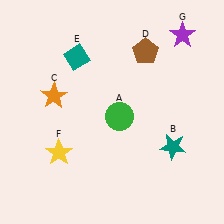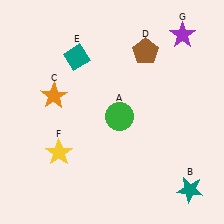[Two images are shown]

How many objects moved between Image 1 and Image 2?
1 object moved between the two images.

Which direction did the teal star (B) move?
The teal star (B) moved down.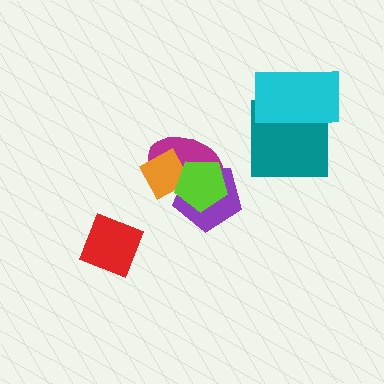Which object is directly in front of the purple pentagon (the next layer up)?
The orange diamond is directly in front of the purple pentagon.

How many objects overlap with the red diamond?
0 objects overlap with the red diamond.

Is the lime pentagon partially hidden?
No, no other shape covers it.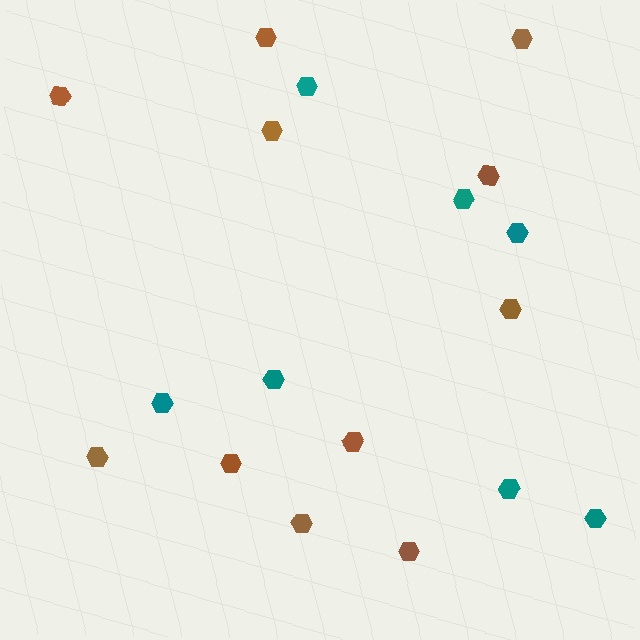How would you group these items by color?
There are 2 groups: one group of brown hexagons (11) and one group of teal hexagons (7).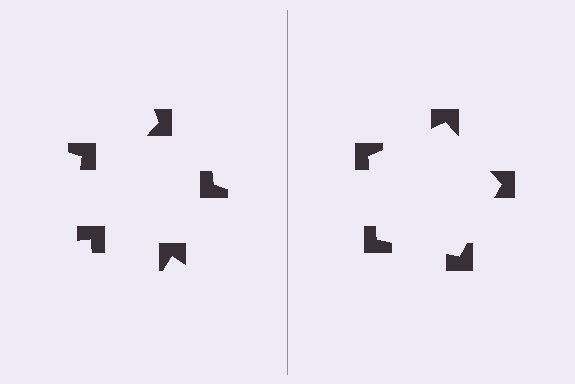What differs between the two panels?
The notched squares are positioned identically on both sides; only the wedge orientations differ. On the right they align to a pentagon; on the left they are misaligned.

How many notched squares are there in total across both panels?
10 — 5 on each side.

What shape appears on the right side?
An illusory pentagon.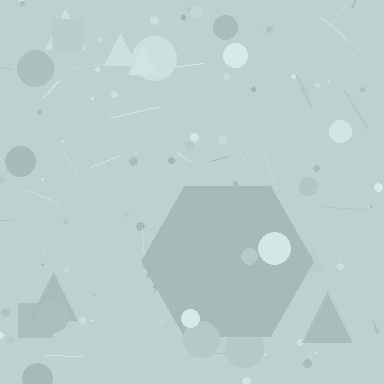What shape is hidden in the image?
A hexagon is hidden in the image.